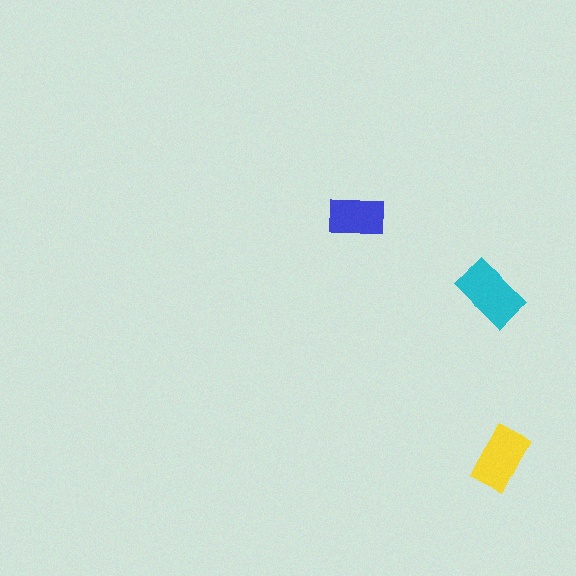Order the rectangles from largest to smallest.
the cyan one, the yellow one, the blue one.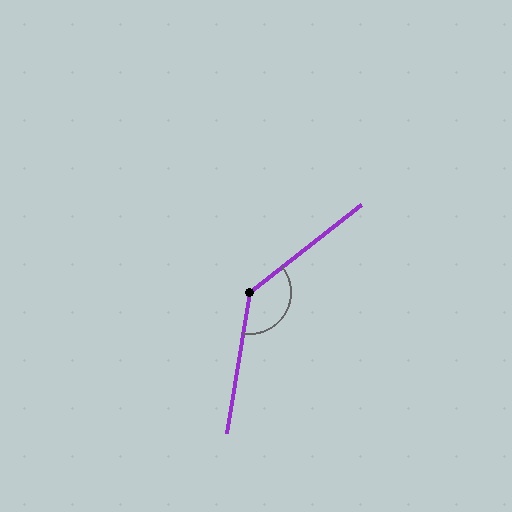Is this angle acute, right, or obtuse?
It is obtuse.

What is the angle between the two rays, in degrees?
Approximately 137 degrees.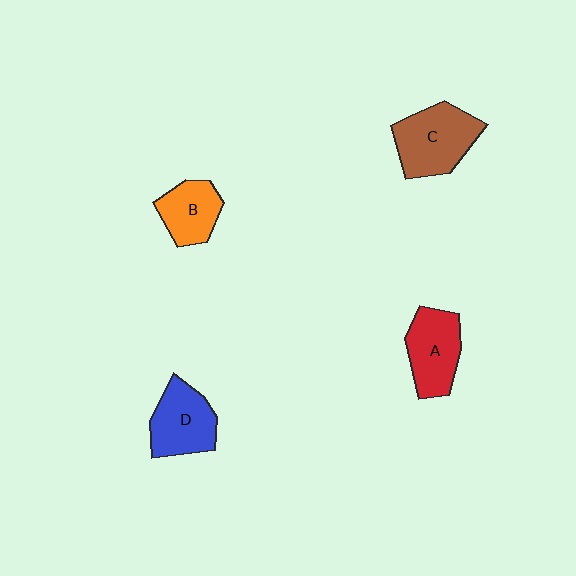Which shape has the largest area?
Shape C (brown).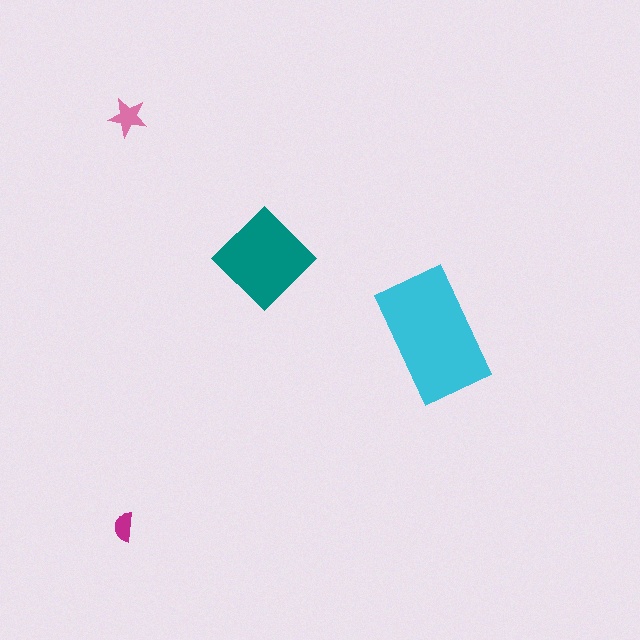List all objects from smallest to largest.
The magenta semicircle, the pink star, the teal diamond, the cyan rectangle.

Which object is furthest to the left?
The magenta semicircle is leftmost.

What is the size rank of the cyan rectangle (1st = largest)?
1st.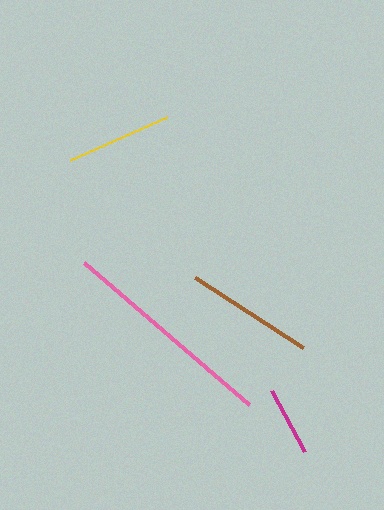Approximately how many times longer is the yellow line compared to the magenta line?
The yellow line is approximately 1.5 times the length of the magenta line.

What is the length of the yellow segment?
The yellow segment is approximately 106 pixels long.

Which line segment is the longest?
The pink line is the longest at approximately 217 pixels.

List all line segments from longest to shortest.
From longest to shortest: pink, brown, yellow, magenta.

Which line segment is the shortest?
The magenta line is the shortest at approximately 69 pixels.